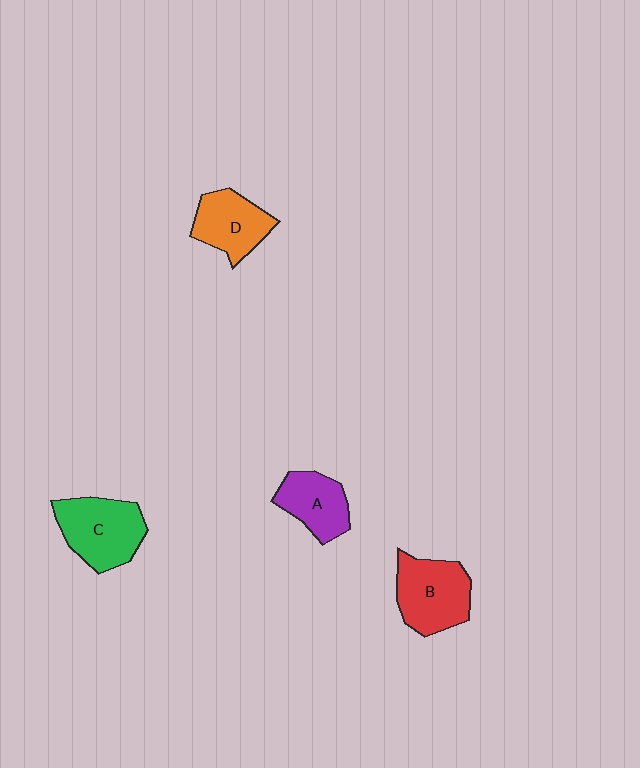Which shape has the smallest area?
Shape A (purple).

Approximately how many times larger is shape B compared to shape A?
Approximately 1.3 times.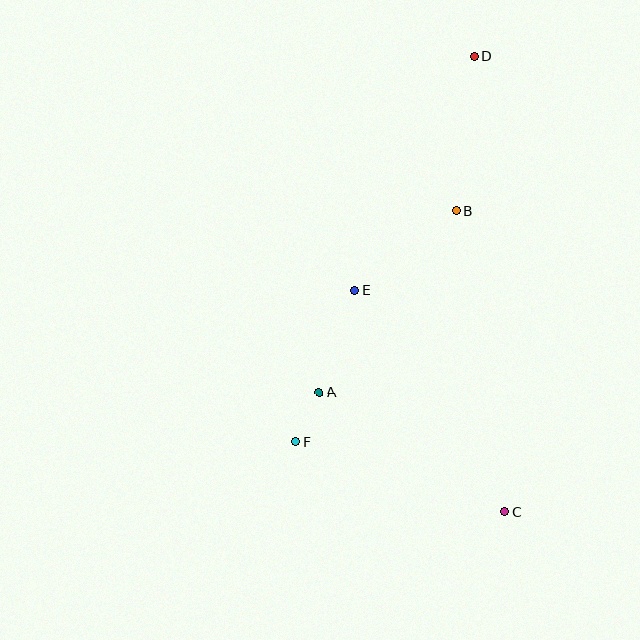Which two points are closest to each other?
Points A and F are closest to each other.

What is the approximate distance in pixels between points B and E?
The distance between B and E is approximately 129 pixels.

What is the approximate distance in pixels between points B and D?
The distance between B and D is approximately 156 pixels.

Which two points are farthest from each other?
Points C and D are farthest from each other.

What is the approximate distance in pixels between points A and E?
The distance between A and E is approximately 108 pixels.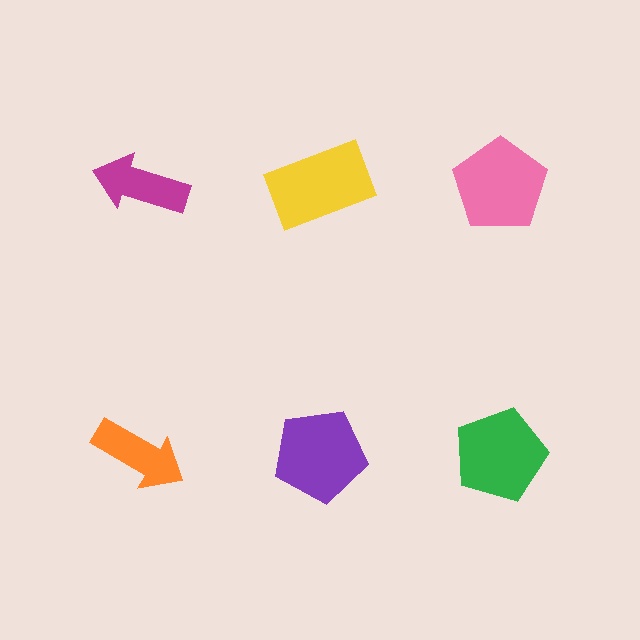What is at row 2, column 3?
A green pentagon.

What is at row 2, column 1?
An orange arrow.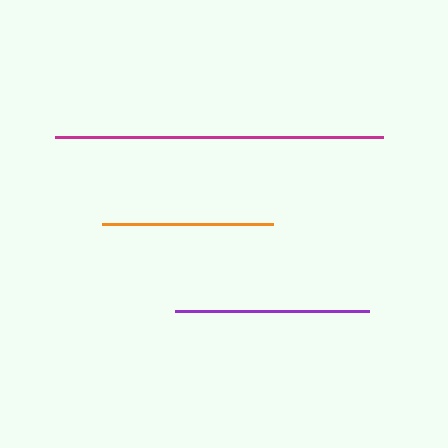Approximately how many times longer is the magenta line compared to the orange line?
The magenta line is approximately 1.9 times the length of the orange line.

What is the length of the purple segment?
The purple segment is approximately 194 pixels long.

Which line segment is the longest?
The magenta line is the longest at approximately 328 pixels.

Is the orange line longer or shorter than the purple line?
The purple line is longer than the orange line.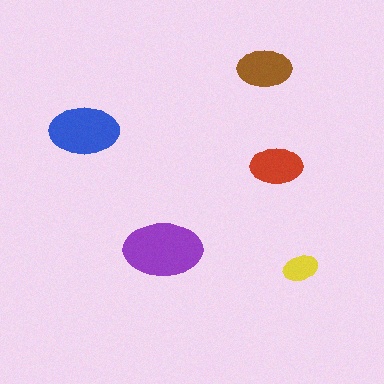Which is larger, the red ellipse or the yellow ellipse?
The red one.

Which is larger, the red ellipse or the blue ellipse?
The blue one.